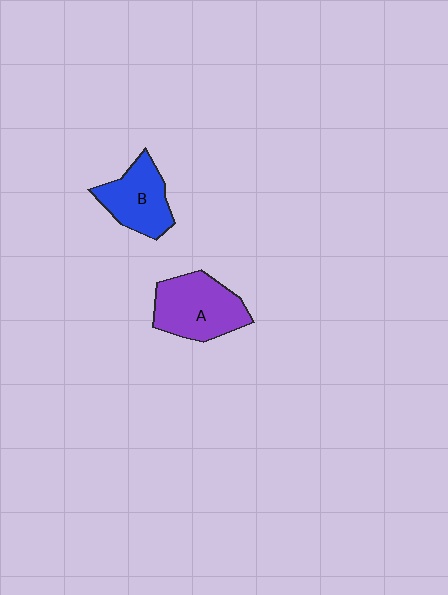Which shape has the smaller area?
Shape B (blue).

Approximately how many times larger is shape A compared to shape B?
Approximately 1.2 times.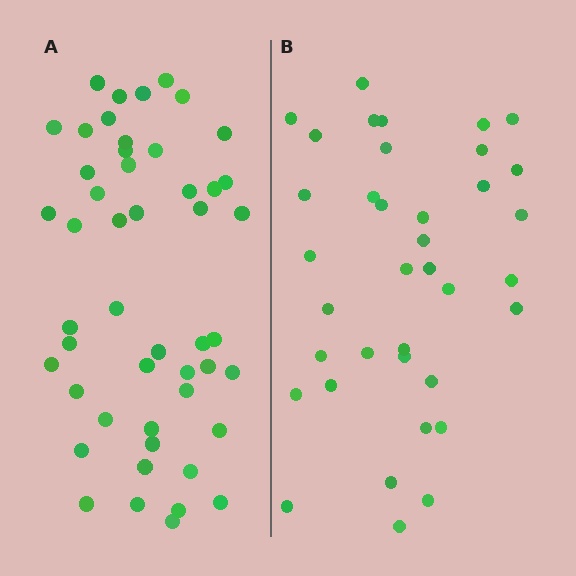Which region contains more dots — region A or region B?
Region A (the left region) has more dots.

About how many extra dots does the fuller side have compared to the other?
Region A has roughly 12 or so more dots than region B.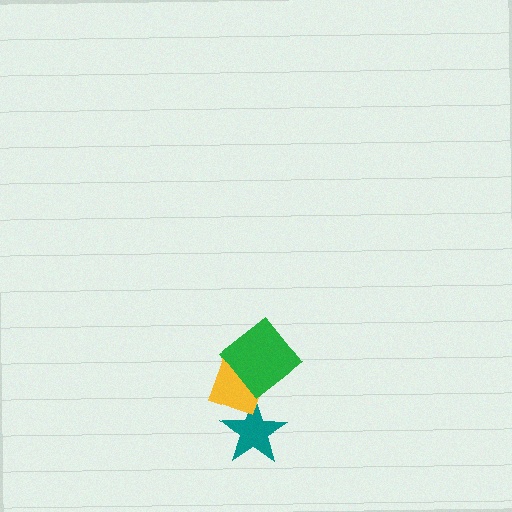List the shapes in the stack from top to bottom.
From top to bottom: the green diamond, the yellow diamond, the teal star.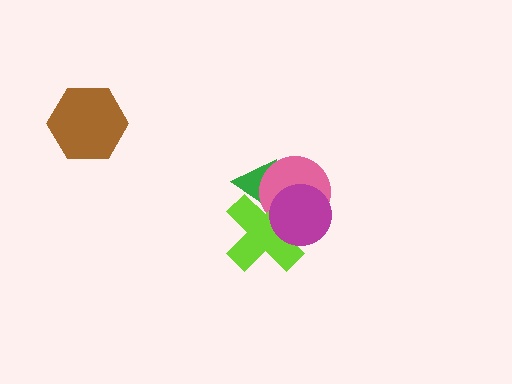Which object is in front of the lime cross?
The magenta circle is in front of the lime cross.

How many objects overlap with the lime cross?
3 objects overlap with the lime cross.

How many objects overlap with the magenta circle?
3 objects overlap with the magenta circle.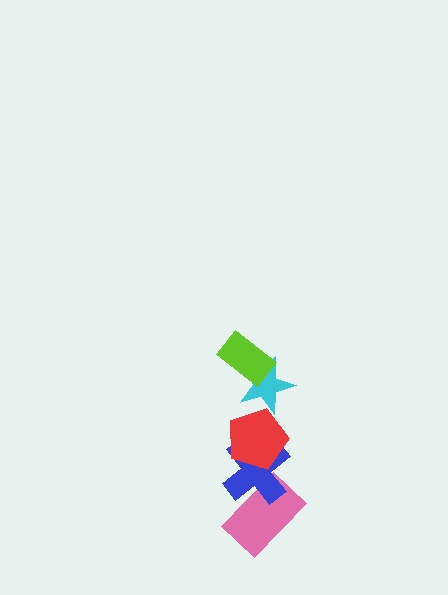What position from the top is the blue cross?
The blue cross is 4th from the top.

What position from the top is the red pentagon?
The red pentagon is 3rd from the top.